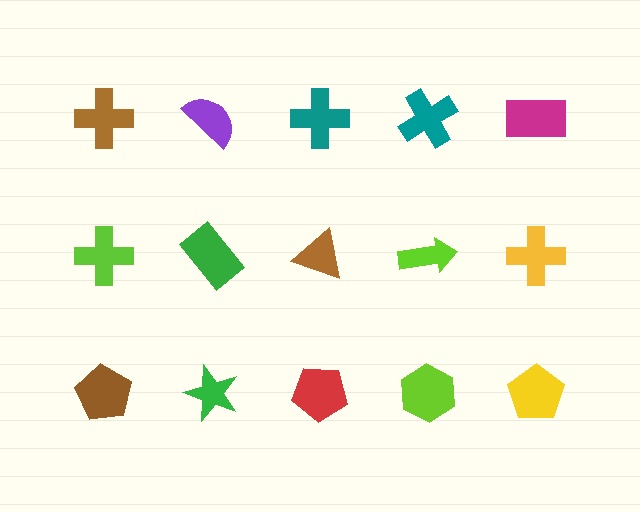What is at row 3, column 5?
A yellow pentagon.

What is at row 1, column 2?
A purple semicircle.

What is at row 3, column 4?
A lime hexagon.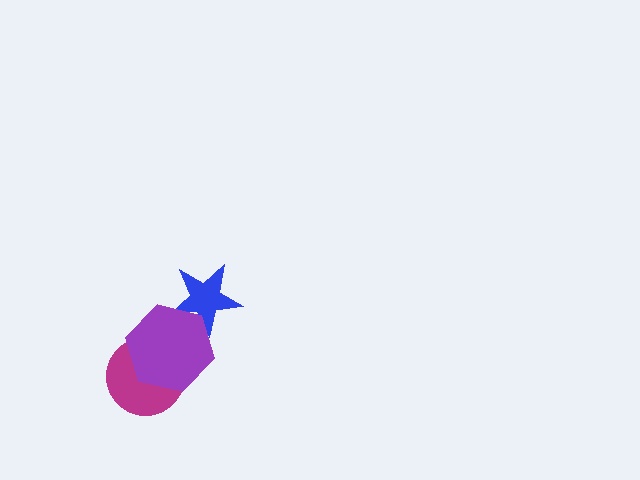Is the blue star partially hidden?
Yes, it is partially covered by another shape.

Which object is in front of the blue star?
The purple hexagon is in front of the blue star.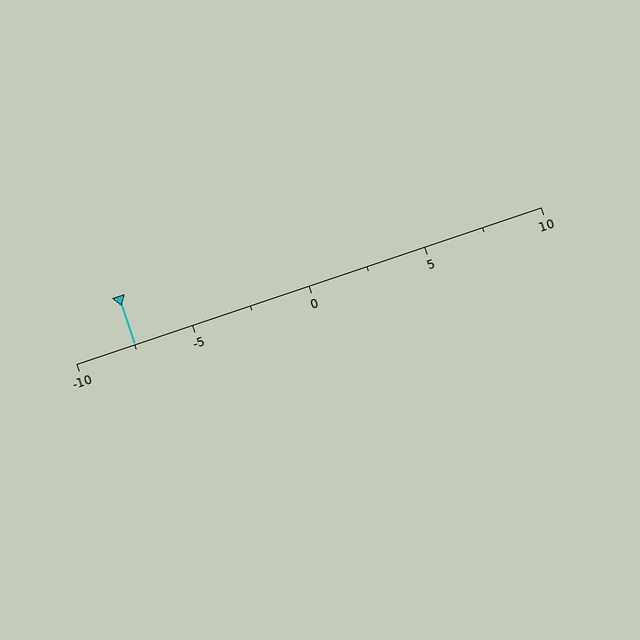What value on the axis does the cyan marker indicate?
The marker indicates approximately -7.5.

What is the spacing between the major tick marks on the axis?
The major ticks are spaced 5 apart.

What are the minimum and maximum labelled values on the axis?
The axis runs from -10 to 10.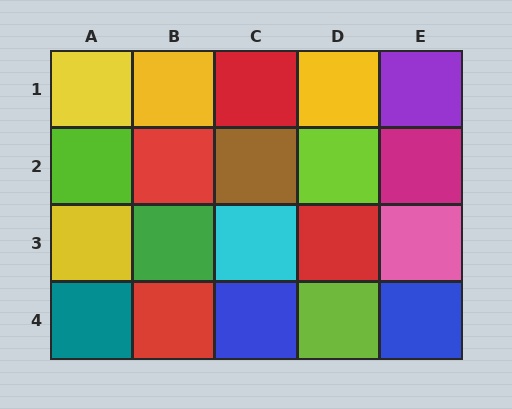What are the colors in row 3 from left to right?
Yellow, green, cyan, red, pink.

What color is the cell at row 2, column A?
Lime.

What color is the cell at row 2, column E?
Magenta.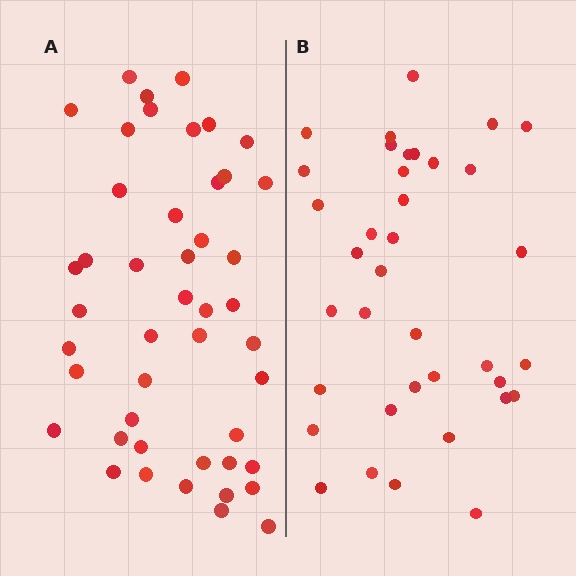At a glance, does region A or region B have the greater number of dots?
Region A (the left region) has more dots.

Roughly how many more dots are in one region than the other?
Region A has roughly 8 or so more dots than region B.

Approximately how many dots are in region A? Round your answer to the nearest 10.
About 50 dots. (The exact count is 46, which rounds to 50.)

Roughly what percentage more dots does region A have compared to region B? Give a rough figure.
About 25% more.